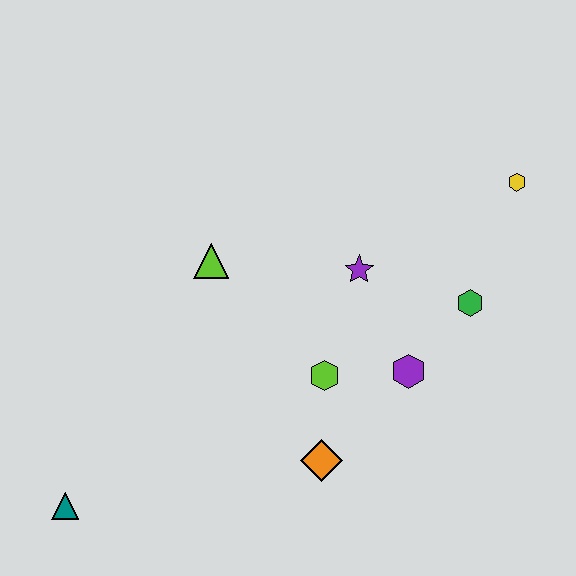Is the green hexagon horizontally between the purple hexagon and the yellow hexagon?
Yes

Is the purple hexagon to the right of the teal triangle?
Yes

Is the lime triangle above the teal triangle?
Yes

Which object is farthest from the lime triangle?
The yellow hexagon is farthest from the lime triangle.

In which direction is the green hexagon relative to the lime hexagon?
The green hexagon is to the right of the lime hexagon.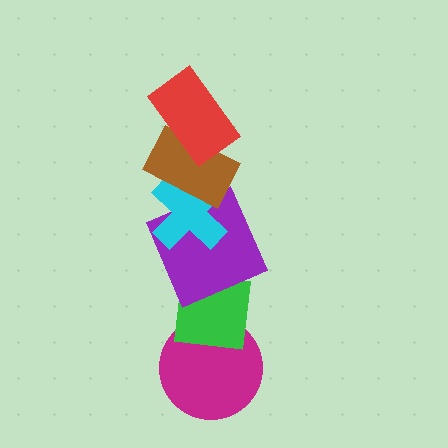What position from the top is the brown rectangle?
The brown rectangle is 2nd from the top.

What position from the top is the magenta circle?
The magenta circle is 6th from the top.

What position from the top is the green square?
The green square is 5th from the top.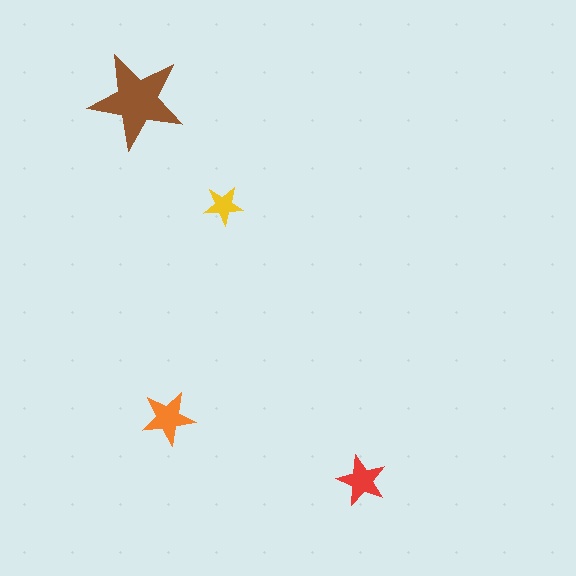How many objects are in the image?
There are 4 objects in the image.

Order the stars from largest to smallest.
the brown one, the orange one, the red one, the yellow one.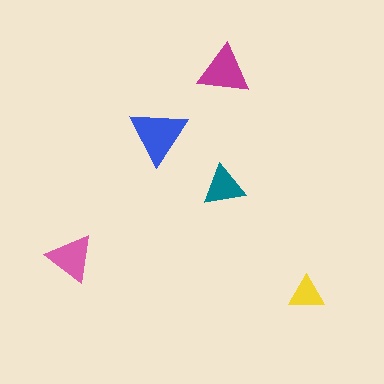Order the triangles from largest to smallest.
the blue one, the magenta one, the pink one, the teal one, the yellow one.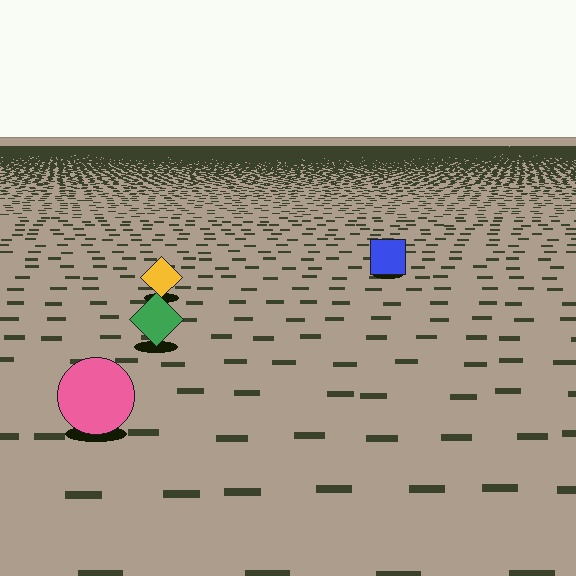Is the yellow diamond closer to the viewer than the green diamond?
No. The green diamond is closer — you can tell from the texture gradient: the ground texture is coarser near it.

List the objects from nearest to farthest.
From nearest to farthest: the pink circle, the green diamond, the yellow diamond, the blue square.